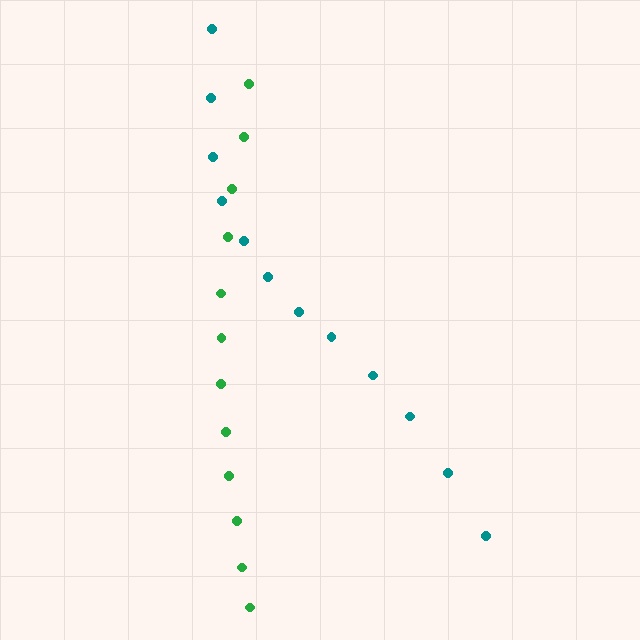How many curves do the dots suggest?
There are 2 distinct paths.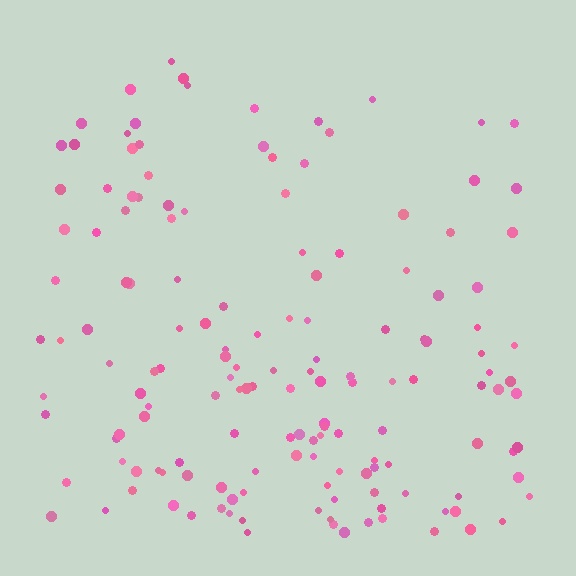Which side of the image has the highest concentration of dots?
The bottom.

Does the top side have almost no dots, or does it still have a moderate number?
Still a moderate number, just noticeably fewer than the bottom.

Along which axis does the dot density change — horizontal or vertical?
Vertical.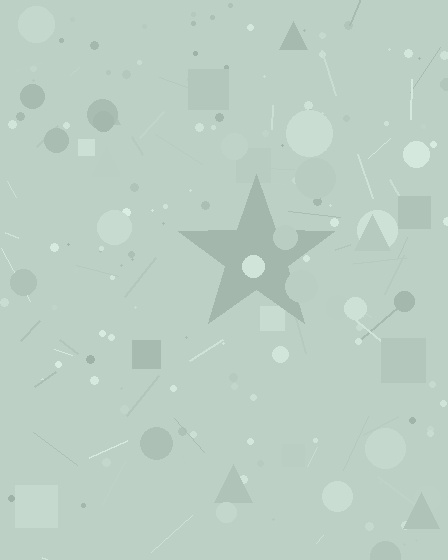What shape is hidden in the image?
A star is hidden in the image.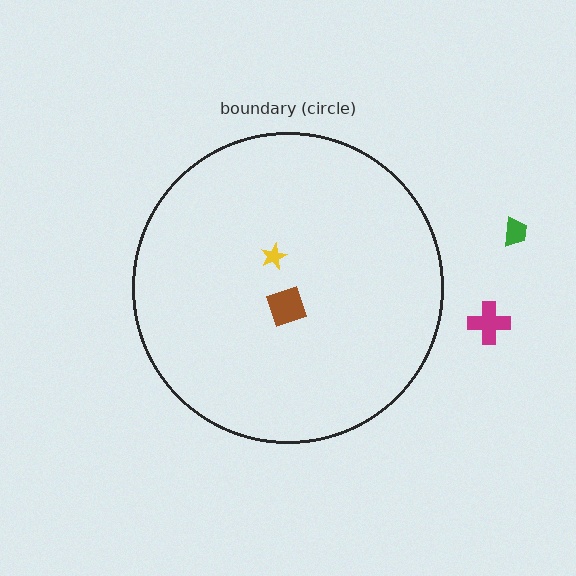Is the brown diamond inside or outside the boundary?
Inside.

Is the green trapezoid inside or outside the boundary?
Outside.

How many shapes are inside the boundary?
2 inside, 2 outside.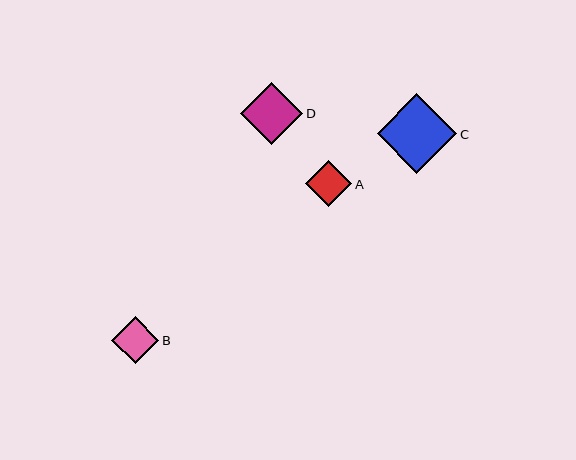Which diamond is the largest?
Diamond C is the largest with a size of approximately 79 pixels.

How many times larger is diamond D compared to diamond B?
Diamond D is approximately 1.3 times the size of diamond B.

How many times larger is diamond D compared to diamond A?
Diamond D is approximately 1.3 times the size of diamond A.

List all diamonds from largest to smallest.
From largest to smallest: C, D, B, A.